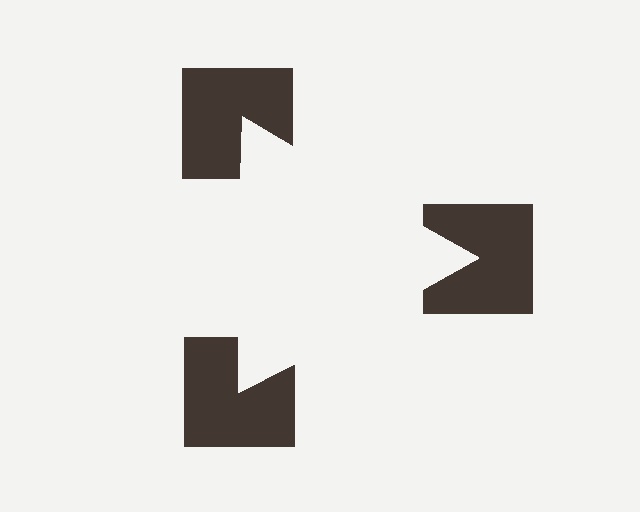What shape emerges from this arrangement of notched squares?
An illusory triangle — its edges are inferred from the aligned wedge cuts in the notched squares, not physically drawn.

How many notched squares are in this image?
There are 3 — one at each vertex of the illusory triangle.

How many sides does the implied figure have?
3 sides.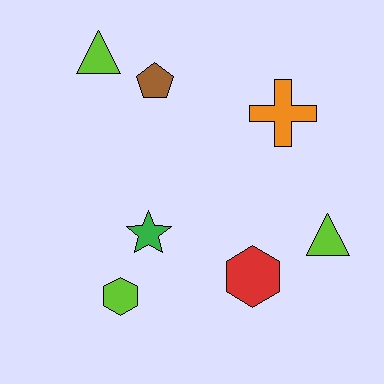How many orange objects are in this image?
There is 1 orange object.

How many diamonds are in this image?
There are no diamonds.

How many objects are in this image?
There are 7 objects.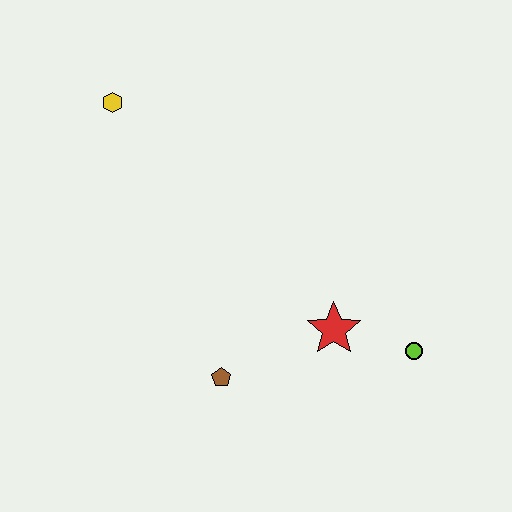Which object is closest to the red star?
The lime circle is closest to the red star.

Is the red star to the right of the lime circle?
No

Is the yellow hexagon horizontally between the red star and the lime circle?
No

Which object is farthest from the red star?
The yellow hexagon is farthest from the red star.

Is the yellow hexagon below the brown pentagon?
No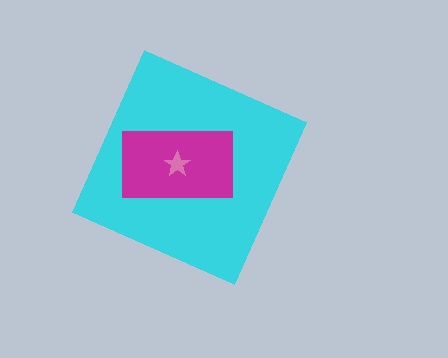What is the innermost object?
The pink star.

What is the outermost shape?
The cyan diamond.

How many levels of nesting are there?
3.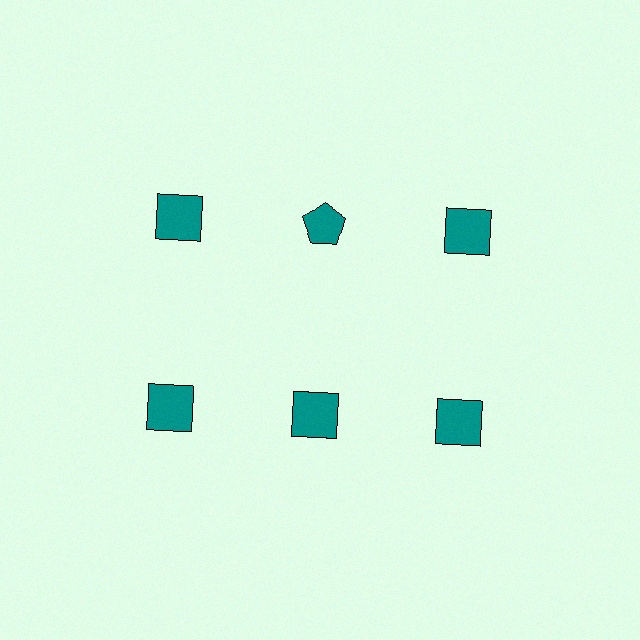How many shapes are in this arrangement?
There are 6 shapes arranged in a grid pattern.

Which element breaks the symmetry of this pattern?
The teal pentagon in the top row, second from left column breaks the symmetry. All other shapes are teal squares.